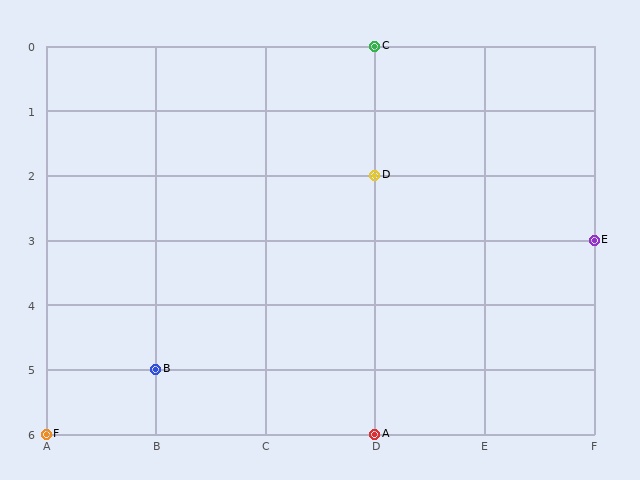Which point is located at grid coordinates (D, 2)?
Point D is at (D, 2).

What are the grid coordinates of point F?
Point F is at grid coordinates (A, 6).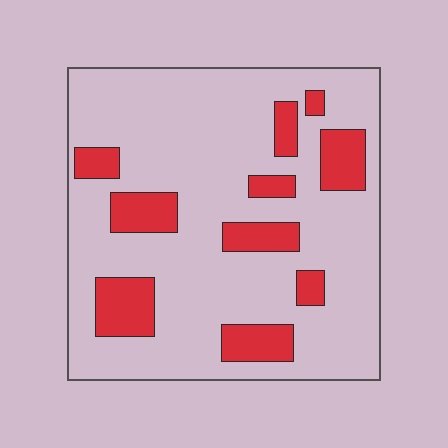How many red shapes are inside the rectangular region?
10.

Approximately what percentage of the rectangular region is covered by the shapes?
Approximately 20%.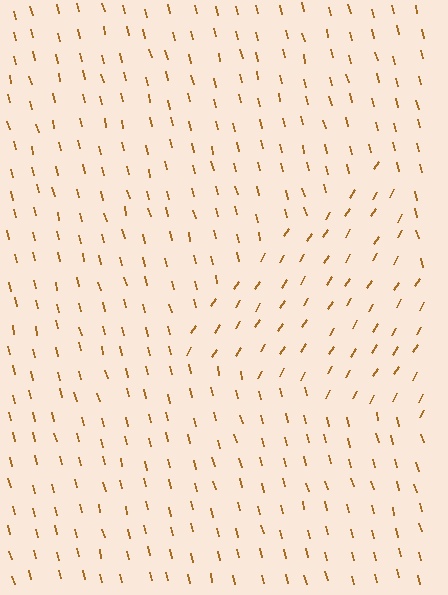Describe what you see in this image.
The image is filled with small brown line segments. A triangle region in the image has lines oriented differently from the surrounding lines, creating a visible texture boundary.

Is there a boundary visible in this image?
Yes, there is a texture boundary formed by a change in line orientation.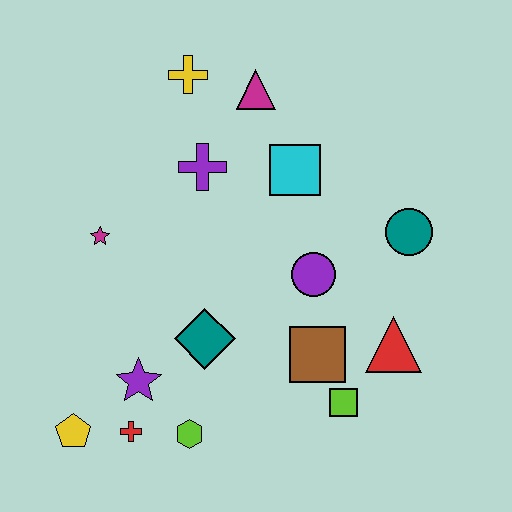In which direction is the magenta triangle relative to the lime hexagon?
The magenta triangle is above the lime hexagon.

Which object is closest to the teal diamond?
The purple star is closest to the teal diamond.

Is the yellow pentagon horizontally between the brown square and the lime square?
No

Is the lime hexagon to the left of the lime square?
Yes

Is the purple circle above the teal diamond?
Yes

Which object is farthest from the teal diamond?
The yellow cross is farthest from the teal diamond.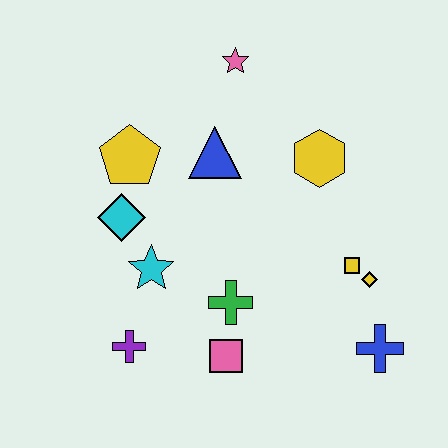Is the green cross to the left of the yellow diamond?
Yes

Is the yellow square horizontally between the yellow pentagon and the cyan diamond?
No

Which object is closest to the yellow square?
The yellow diamond is closest to the yellow square.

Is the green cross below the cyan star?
Yes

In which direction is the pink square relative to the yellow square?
The pink square is to the left of the yellow square.